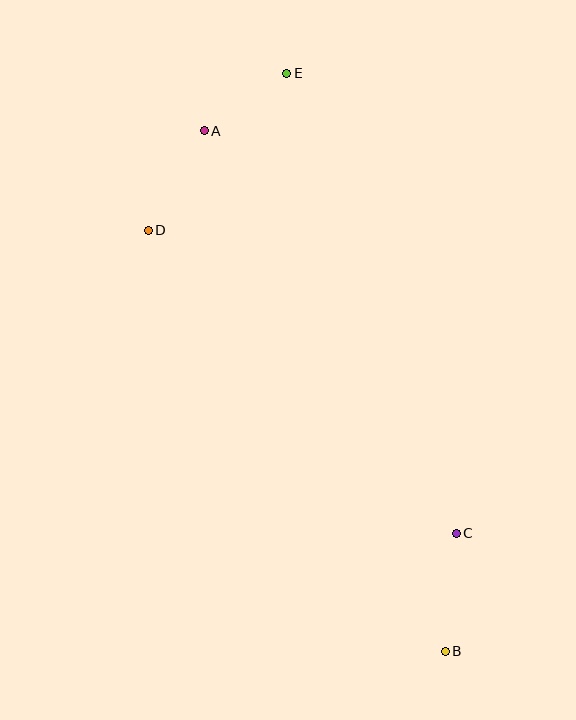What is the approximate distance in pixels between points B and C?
The distance between B and C is approximately 119 pixels.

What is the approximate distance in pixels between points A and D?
The distance between A and D is approximately 114 pixels.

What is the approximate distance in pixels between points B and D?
The distance between B and D is approximately 515 pixels.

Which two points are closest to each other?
Points A and E are closest to each other.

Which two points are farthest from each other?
Points B and E are farthest from each other.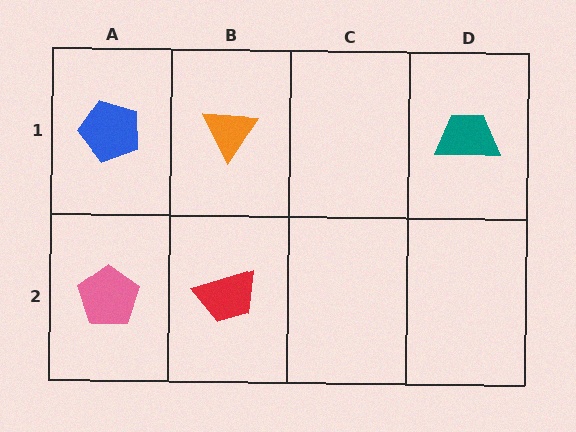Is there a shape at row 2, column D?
No, that cell is empty.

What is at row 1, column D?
A teal trapezoid.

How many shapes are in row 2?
2 shapes.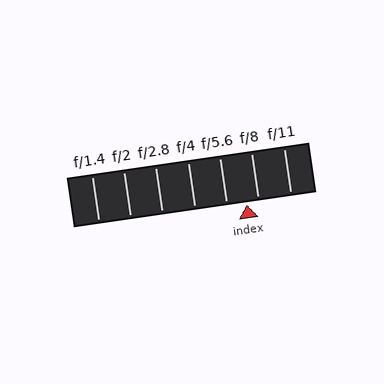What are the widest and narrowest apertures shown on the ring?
The widest aperture shown is f/1.4 and the narrowest is f/11.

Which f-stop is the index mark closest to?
The index mark is closest to f/8.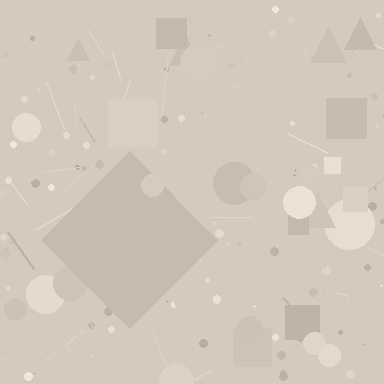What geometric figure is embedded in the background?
A diamond is embedded in the background.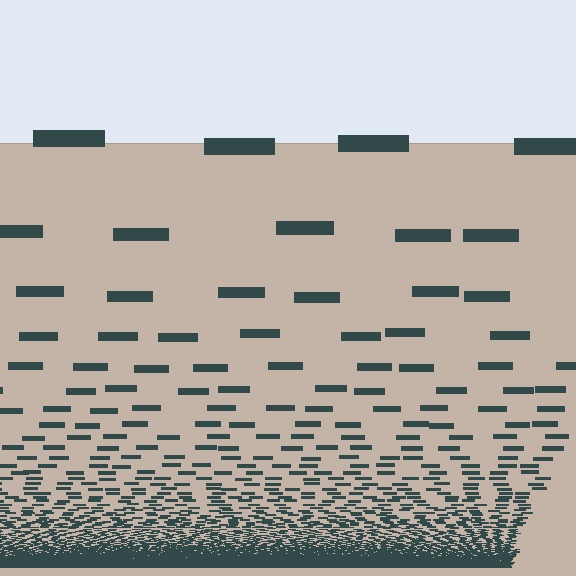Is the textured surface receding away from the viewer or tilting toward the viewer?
The surface appears to tilt toward the viewer. Texture elements get larger and sparser toward the top.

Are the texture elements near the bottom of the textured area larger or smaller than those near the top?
Smaller. The gradient is inverted — elements near the bottom are smaller and denser.